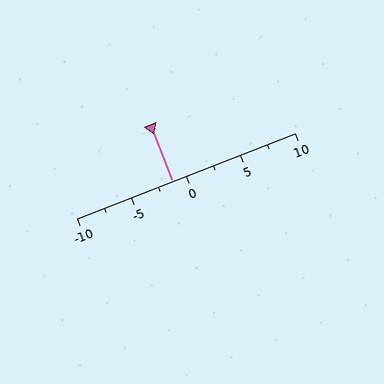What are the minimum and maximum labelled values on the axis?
The axis runs from -10 to 10.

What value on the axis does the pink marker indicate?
The marker indicates approximately -1.2.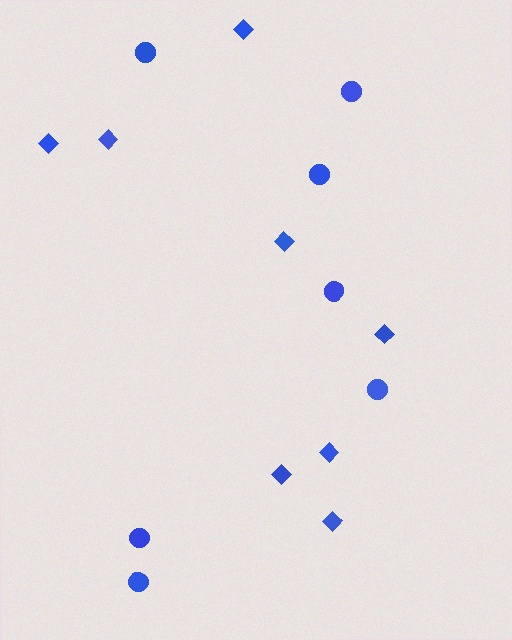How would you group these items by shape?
There are 2 groups: one group of circles (7) and one group of diamonds (8).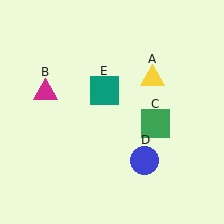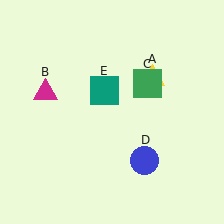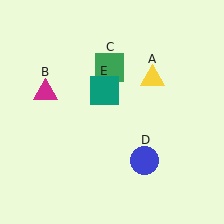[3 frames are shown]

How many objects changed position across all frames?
1 object changed position: green square (object C).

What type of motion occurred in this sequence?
The green square (object C) rotated counterclockwise around the center of the scene.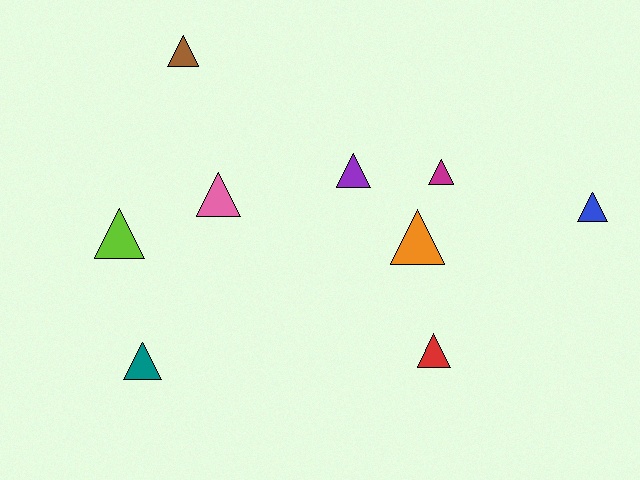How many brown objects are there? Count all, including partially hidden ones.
There is 1 brown object.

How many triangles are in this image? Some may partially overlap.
There are 9 triangles.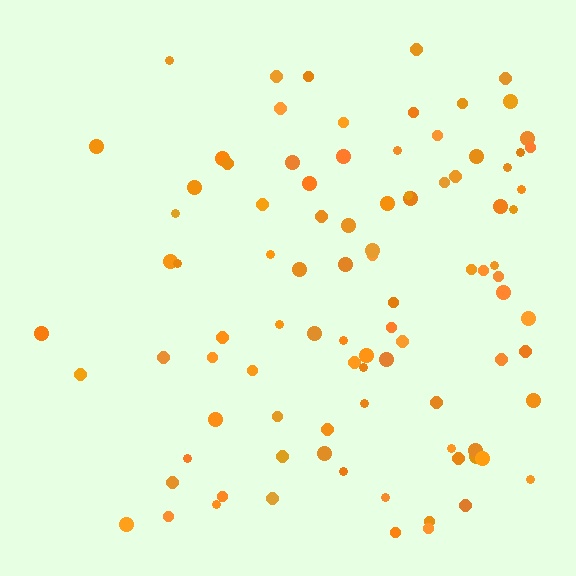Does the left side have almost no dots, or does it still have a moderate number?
Still a moderate number, just noticeably fewer than the right.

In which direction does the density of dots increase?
From left to right, with the right side densest.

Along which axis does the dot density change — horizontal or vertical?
Horizontal.